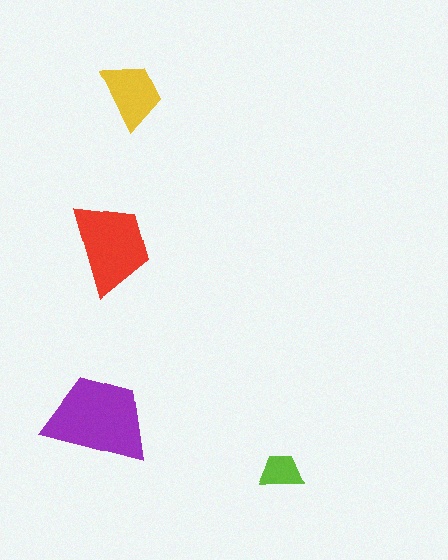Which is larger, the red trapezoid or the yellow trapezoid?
The red one.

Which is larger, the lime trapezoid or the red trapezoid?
The red one.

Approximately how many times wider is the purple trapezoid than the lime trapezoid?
About 2.5 times wider.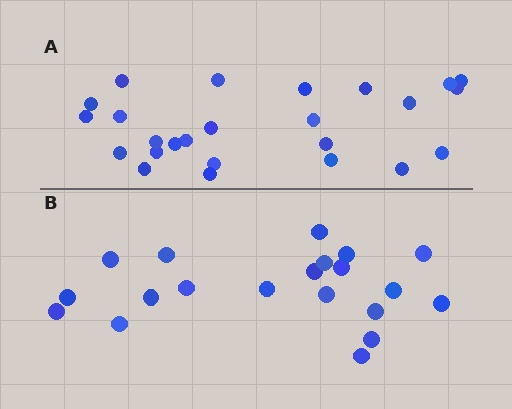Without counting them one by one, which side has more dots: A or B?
Region A (the top region) has more dots.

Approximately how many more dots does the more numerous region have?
Region A has about 5 more dots than region B.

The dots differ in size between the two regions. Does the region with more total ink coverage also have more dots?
No. Region B has more total ink coverage because its dots are larger, but region A actually contains more individual dots. Total area can be misleading — the number of items is what matters here.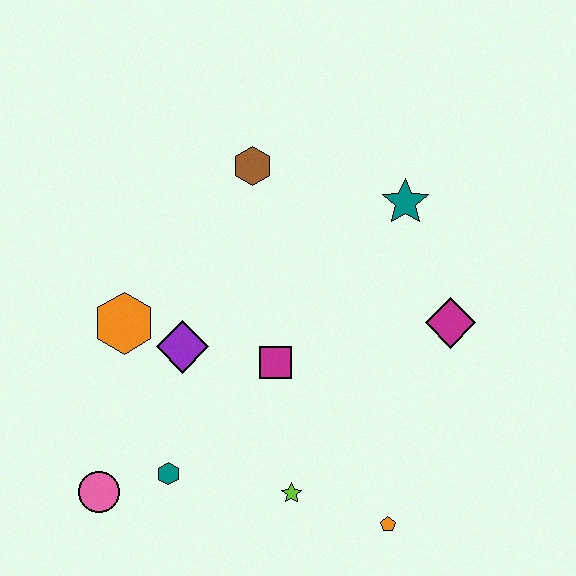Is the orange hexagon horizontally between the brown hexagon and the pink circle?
Yes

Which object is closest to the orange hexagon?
The purple diamond is closest to the orange hexagon.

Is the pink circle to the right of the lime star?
No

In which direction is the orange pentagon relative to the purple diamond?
The orange pentagon is to the right of the purple diamond.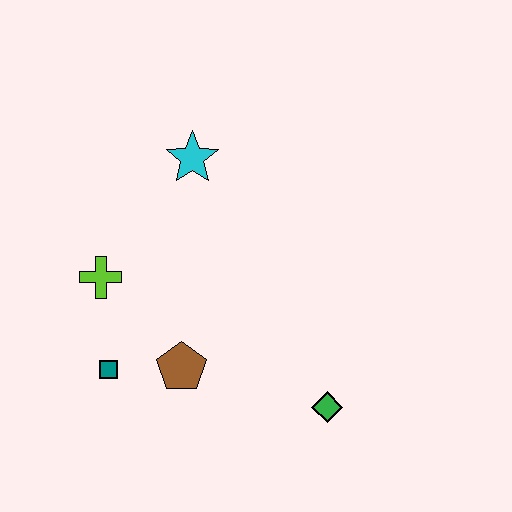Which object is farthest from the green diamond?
The cyan star is farthest from the green diamond.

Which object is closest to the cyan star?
The lime cross is closest to the cyan star.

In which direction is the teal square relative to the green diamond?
The teal square is to the left of the green diamond.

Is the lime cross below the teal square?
No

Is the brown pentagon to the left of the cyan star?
Yes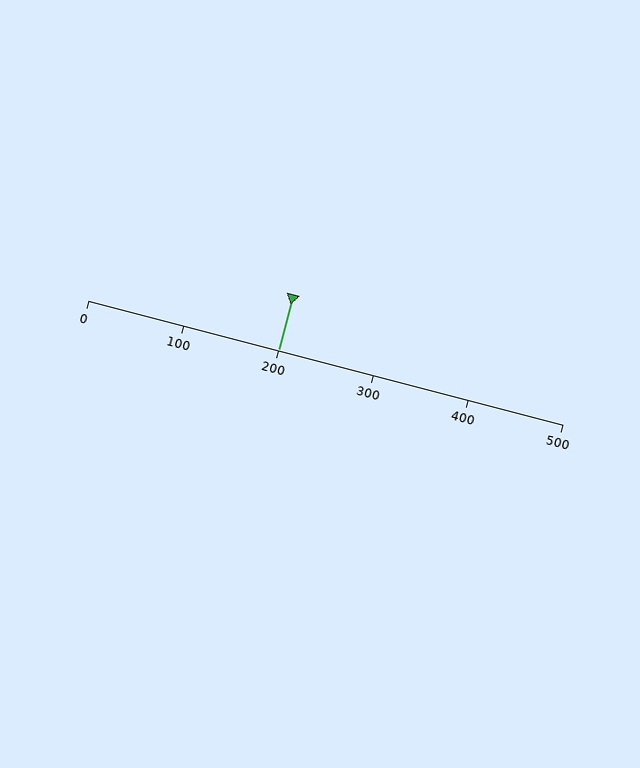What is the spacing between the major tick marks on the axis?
The major ticks are spaced 100 apart.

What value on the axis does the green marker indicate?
The marker indicates approximately 200.